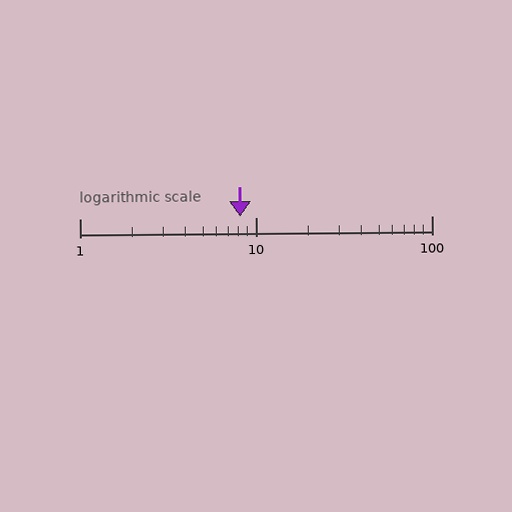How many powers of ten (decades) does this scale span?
The scale spans 2 decades, from 1 to 100.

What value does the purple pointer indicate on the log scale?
The pointer indicates approximately 8.2.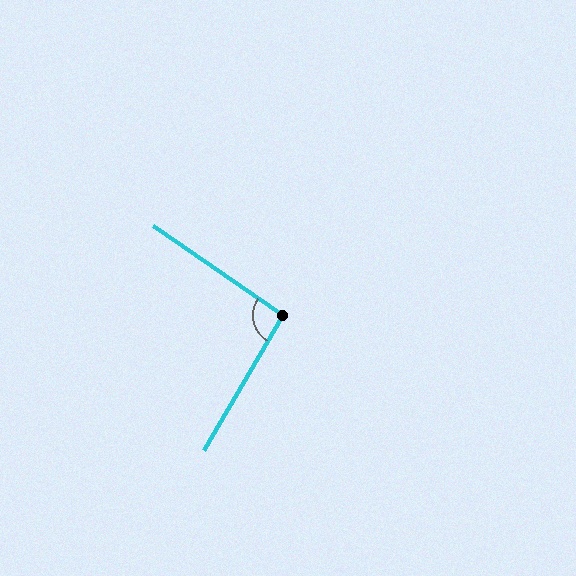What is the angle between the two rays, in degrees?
Approximately 94 degrees.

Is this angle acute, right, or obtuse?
It is approximately a right angle.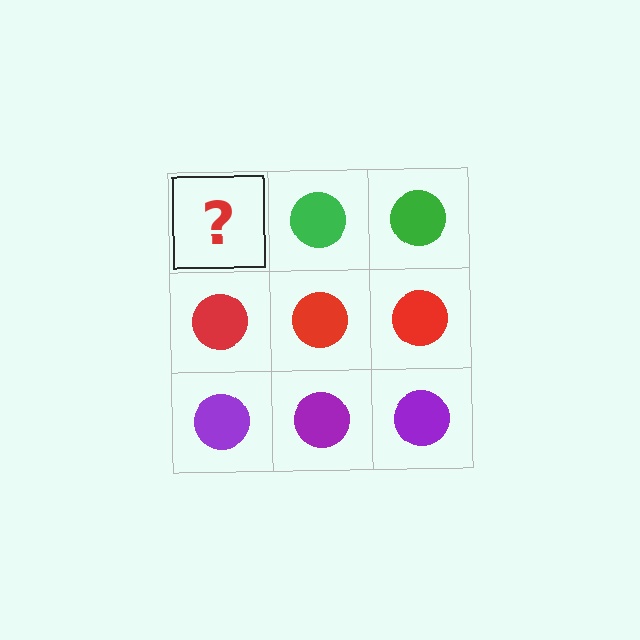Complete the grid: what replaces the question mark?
The question mark should be replaced with a green circle.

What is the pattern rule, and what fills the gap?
The rule is that each row has a consistent color. The gap should be filled with a green circle.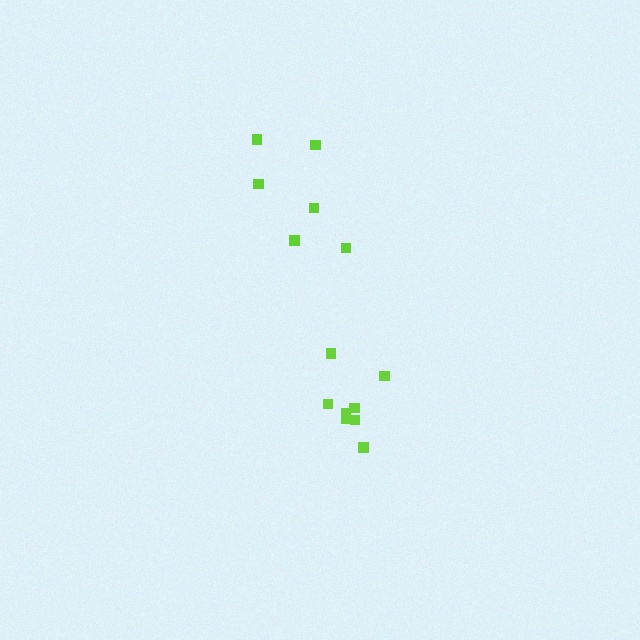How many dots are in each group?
Group 1: 6 dots, Group 2: 8 dots (14 total).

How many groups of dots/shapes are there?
There are 2 groups.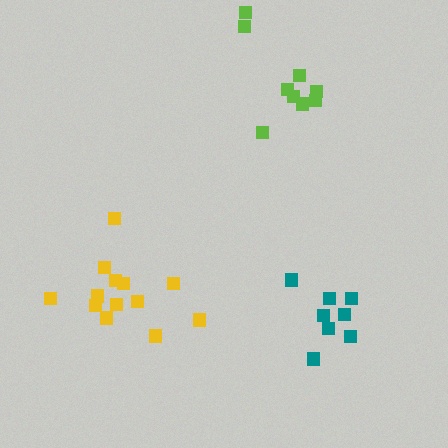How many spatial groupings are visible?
There are 3 spatial groupings.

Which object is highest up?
The lime cluster is topmost.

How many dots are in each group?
Group 1: 13 dots, Group 2: 8 dots, Group 3: 9 dots (30 total).